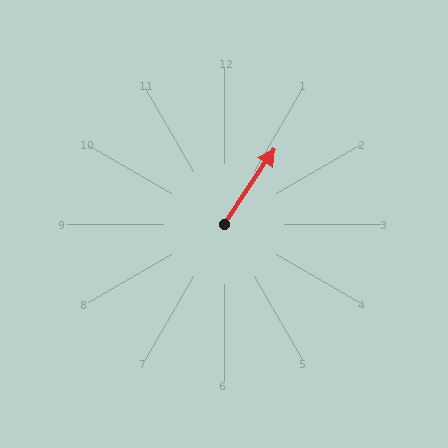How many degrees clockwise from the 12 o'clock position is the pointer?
Approximately 34 degrees.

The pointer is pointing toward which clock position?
Roughly 1 o'clock.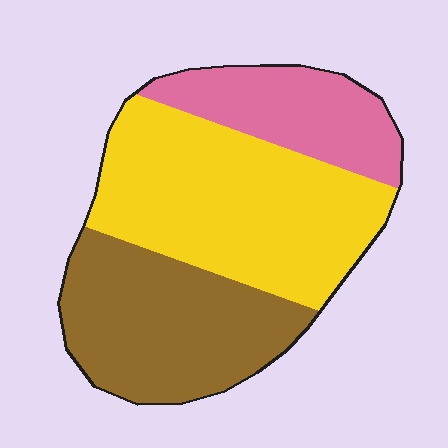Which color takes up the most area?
Yellow, at roughly 45%.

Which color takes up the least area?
Pink, at roughly 20%.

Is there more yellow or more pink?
Yellow.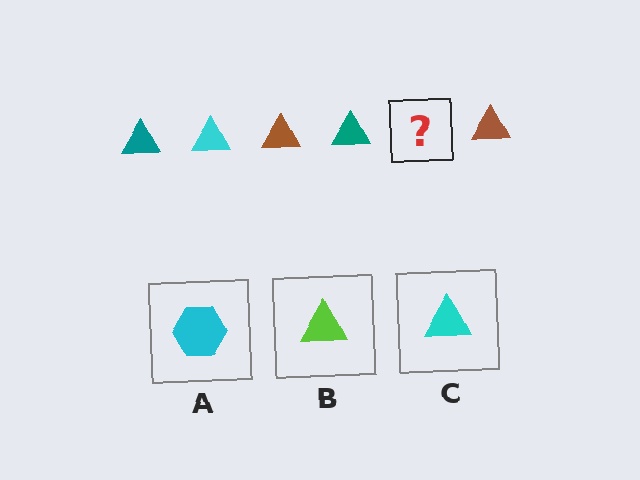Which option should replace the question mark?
Option C.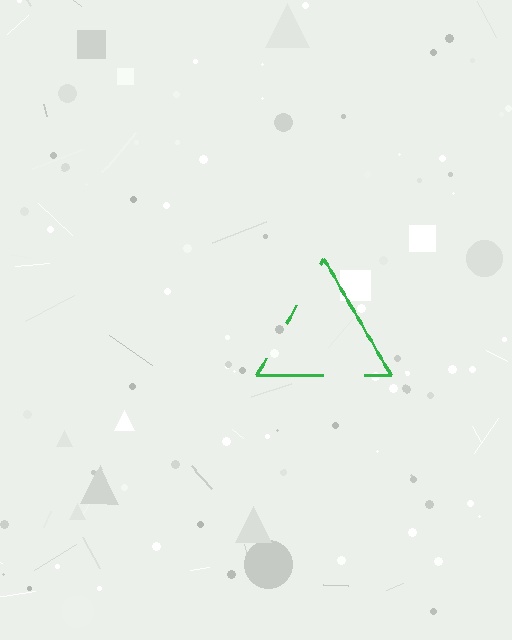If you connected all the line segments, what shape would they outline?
They would outline a triangle.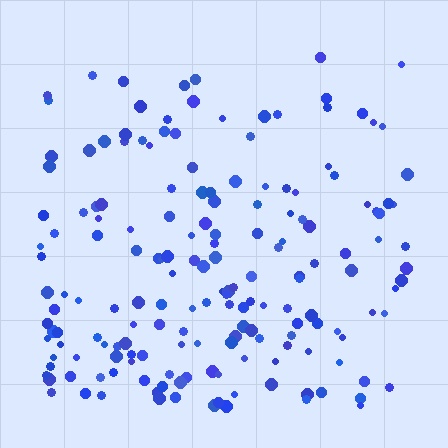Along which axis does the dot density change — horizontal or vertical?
Vertical.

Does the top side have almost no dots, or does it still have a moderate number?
Still a moderate number, just noticeably fewer than the bottom.